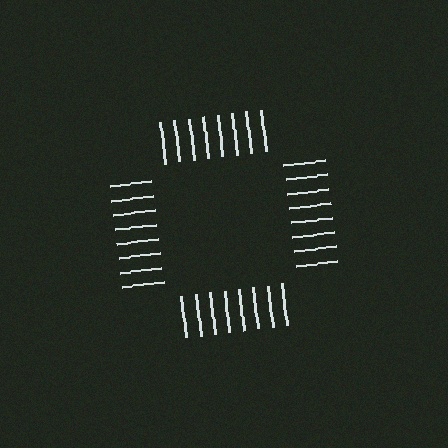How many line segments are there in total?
32 — 8 along each of the 4 edges.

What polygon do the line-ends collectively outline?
An illusory square — the line segments terminate on its edges but no continuous stroke is drawn.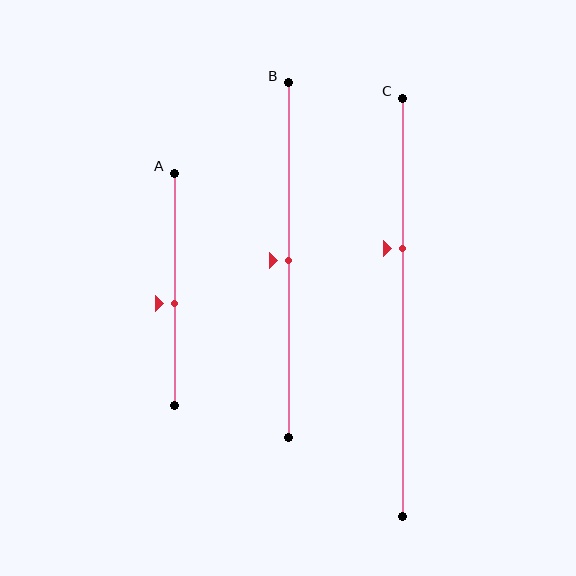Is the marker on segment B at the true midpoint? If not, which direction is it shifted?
Yes, the marker on segment B is at the true midpoint.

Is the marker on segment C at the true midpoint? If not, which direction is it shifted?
No, the marker on segment C is shifted upward by about 14% of the segment length.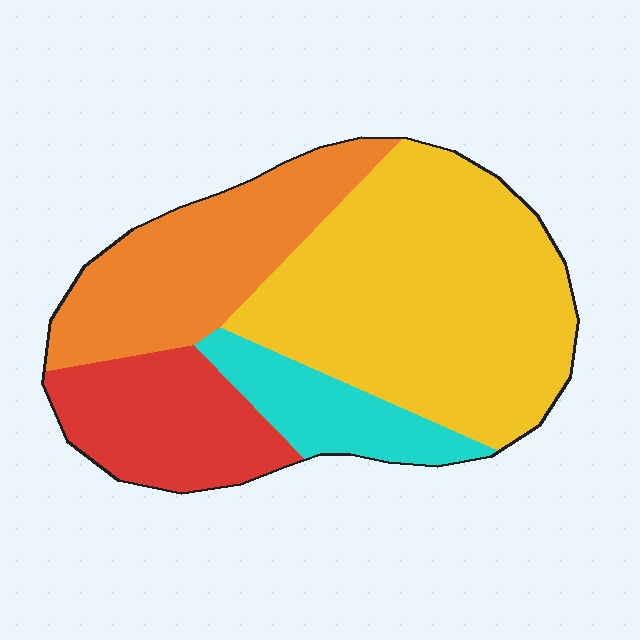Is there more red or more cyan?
Red.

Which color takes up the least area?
Cyan, at roughly 10%.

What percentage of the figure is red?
Red takes up about one sixth (1/6) of the figure.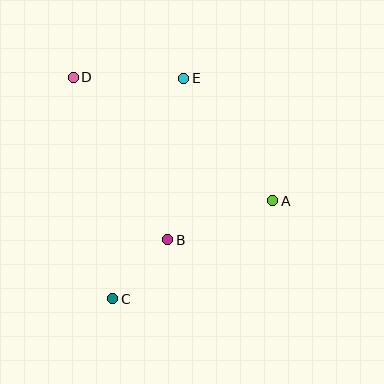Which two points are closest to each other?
Points B and C are closest to each other.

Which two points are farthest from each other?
Points A and D are farthest from each other.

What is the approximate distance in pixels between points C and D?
The distance between C and D is approximately 225 pixels.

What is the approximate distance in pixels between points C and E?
The distance between C and E is approximately 232 pixels.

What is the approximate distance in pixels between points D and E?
The distance between D and E is approximately 111 pixels.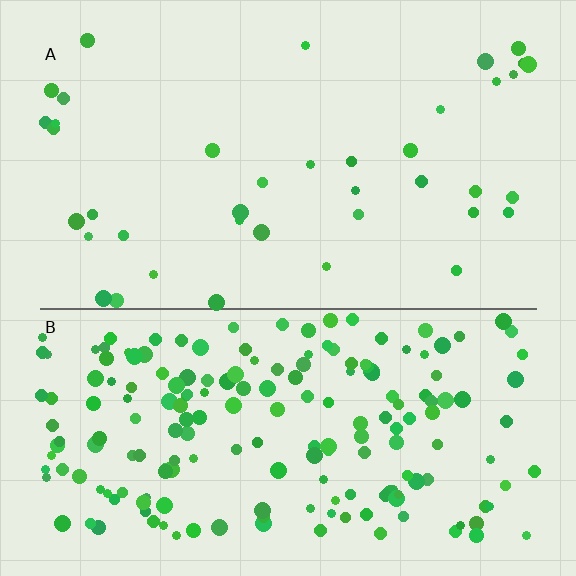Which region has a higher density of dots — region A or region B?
B (the bottom).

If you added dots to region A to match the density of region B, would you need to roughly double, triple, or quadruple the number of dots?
Approximately quadruple.